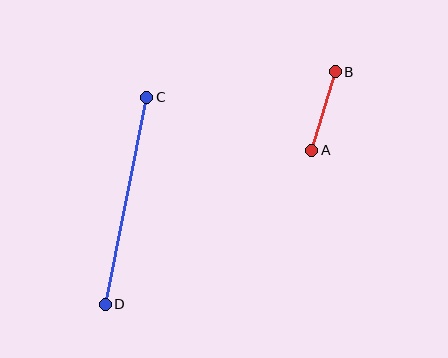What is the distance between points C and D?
The distance is approximately 211 pixels.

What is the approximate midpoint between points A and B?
The midpoint is at approximately (324, 111) pixels.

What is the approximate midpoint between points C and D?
The midpoint is at approximately (126, 201) pixels.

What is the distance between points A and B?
The distance is approximately 82 pixels.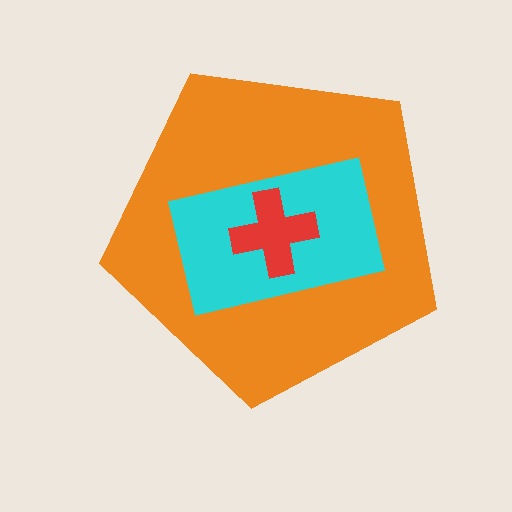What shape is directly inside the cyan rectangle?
The red cross.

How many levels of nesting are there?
3.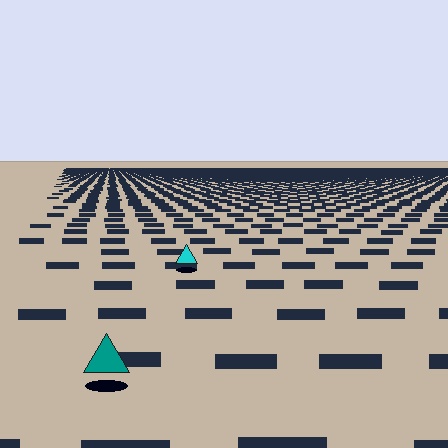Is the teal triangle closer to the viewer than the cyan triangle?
Yes. The teal triangle is closer — you can tell from the texture gradient: the ground texture is coarser near it.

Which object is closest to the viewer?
The teal triangle is closest. The texture marks near it are larger and more spread out.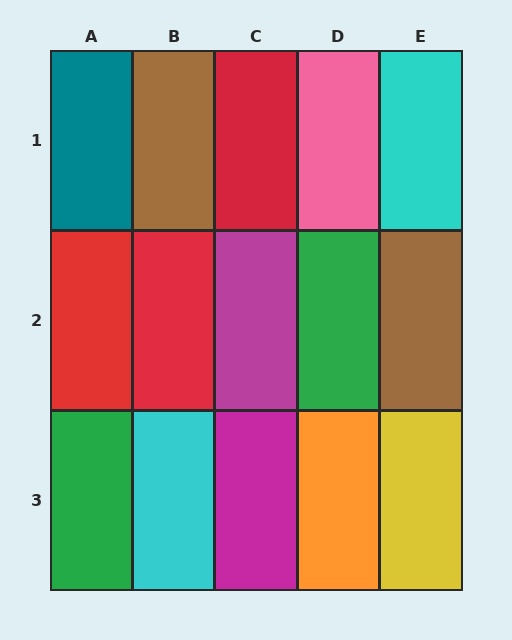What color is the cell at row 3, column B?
Cyan.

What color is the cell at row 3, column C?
Magenta.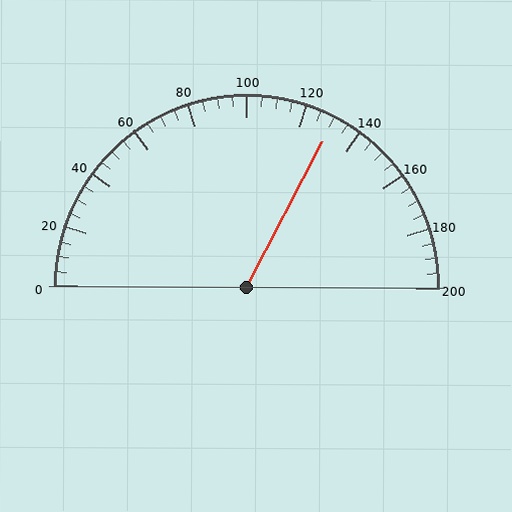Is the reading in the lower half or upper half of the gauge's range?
The reading is in the upper half of the range (0 to 200).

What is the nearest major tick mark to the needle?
The nearest major tick mark is 120.